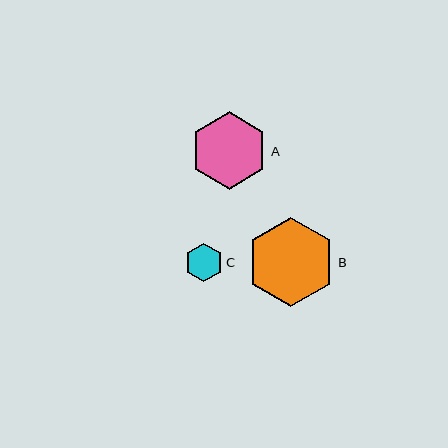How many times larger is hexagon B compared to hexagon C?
Hexagon B is approximately 2.3 times the size of hexagon C.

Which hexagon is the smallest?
Hexagon C is the smallest with a size of approximately 39 pixels.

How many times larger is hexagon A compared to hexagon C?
Hexagon A is approximately 2.0 times the size of hexagon C.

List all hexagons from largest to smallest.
From largest to smallest: B, A, C.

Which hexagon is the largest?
Hexagon B is the largest with a size of approximately 89 pixels.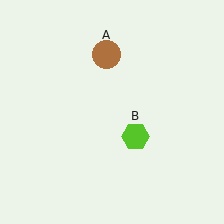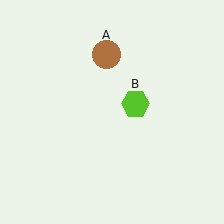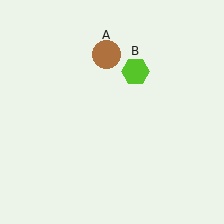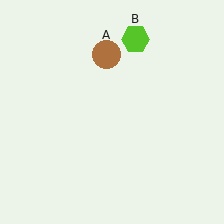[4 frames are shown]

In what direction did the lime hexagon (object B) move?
The lime hexagon (object B) moved up.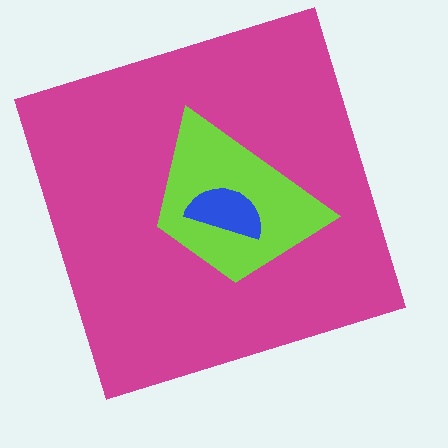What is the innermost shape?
The blue semicircle.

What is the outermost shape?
The magenta square.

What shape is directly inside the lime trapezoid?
The blue semicircle.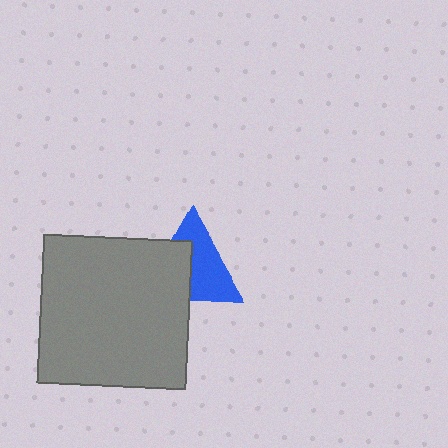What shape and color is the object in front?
The object in front is a gray square.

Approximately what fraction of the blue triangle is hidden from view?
Roughly 44% of the blue triangle is hidden behind the gray square.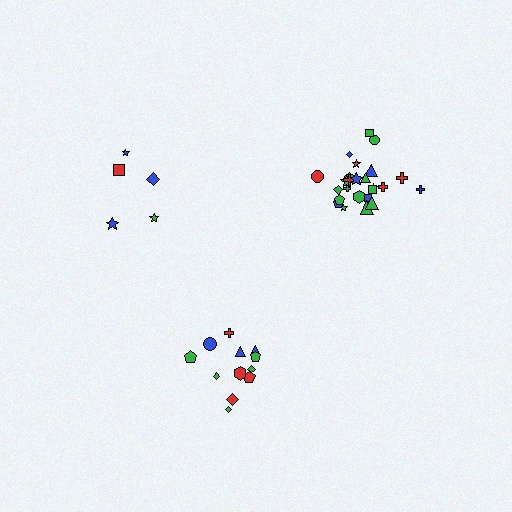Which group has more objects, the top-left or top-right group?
The top-right group.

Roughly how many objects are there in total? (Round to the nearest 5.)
Roughly 40 objects in total.